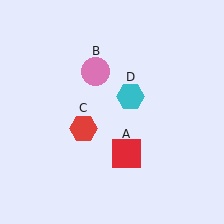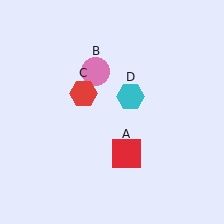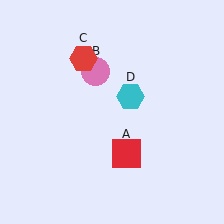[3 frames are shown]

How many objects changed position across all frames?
1 object changed position: red hexagon (object C).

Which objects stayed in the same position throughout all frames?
Red square (object A) and pink circle (object B) and cyan hexagon (object D) remained stationary.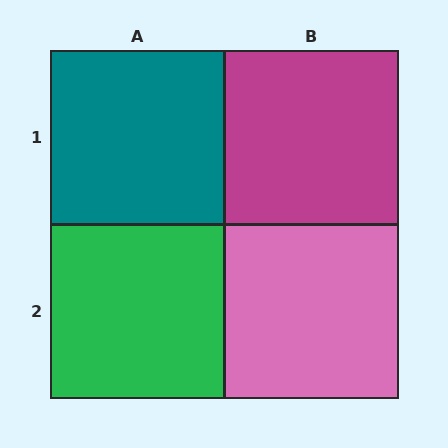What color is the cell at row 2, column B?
Pink.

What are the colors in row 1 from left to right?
Teal, magenta.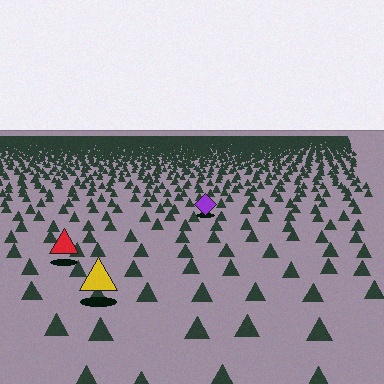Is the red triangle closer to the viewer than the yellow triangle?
No. The yellow triangle is closer — you can tell from the texture gradient: the ground texture is coarser near it.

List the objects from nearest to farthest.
From nearest to farthest: the yellow triangle, the red triangle, the purple diamond.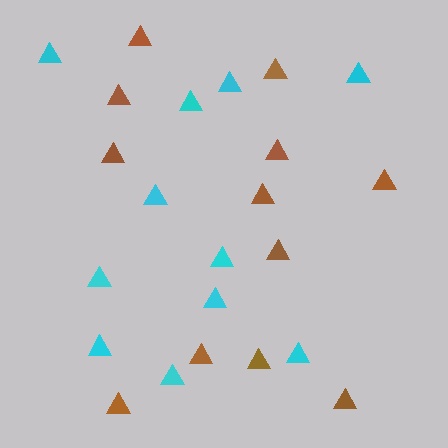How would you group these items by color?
There are 2 groups: one group of cyan triangles (11) and one group of brown triangles (12).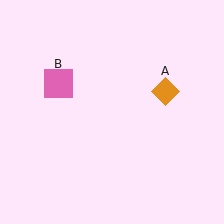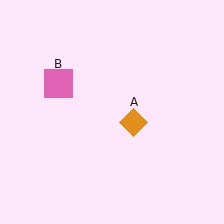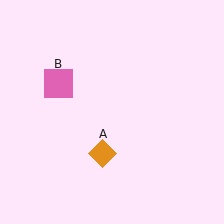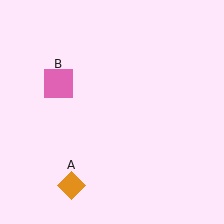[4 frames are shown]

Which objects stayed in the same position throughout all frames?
Pink square (object B) remained stationary.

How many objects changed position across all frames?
1 object changed position: orange diamond (object A).